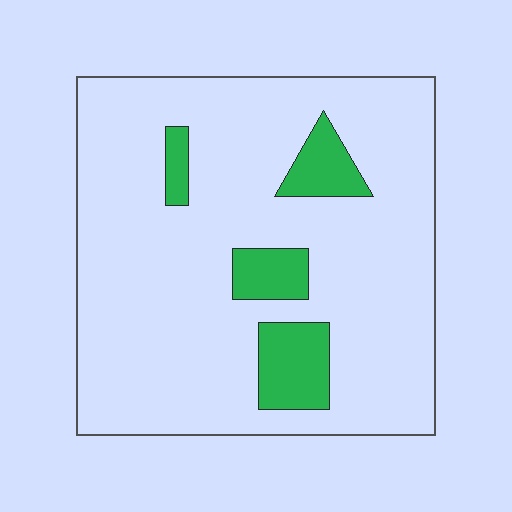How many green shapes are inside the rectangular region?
4.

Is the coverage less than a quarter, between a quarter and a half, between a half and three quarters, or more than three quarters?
Less than a quarter.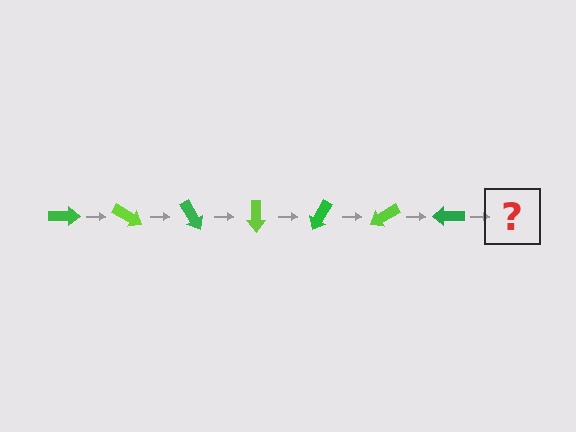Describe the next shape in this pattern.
It should be a lime arrow, rotated 210 degrees from the start.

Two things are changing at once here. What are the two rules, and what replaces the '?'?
The two rules are that it rotates 30 degrees each step and the color cycles through green and lime. The '?' should be a lime arrow, rotated 210 degrees from the start.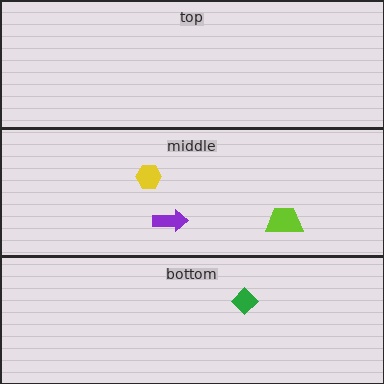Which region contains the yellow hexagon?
The middle region.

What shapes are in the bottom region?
The green diamond.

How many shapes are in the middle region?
3.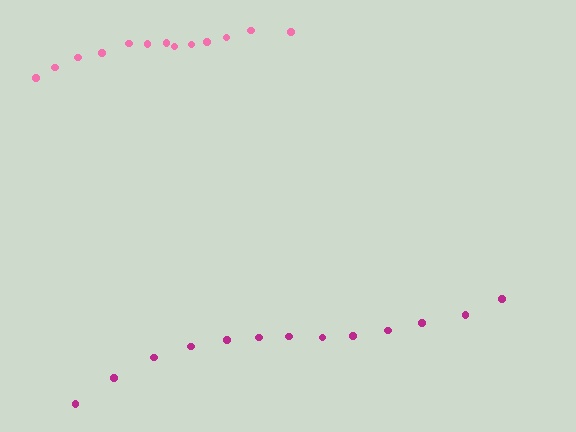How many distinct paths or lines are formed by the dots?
There are 2 distinct paths.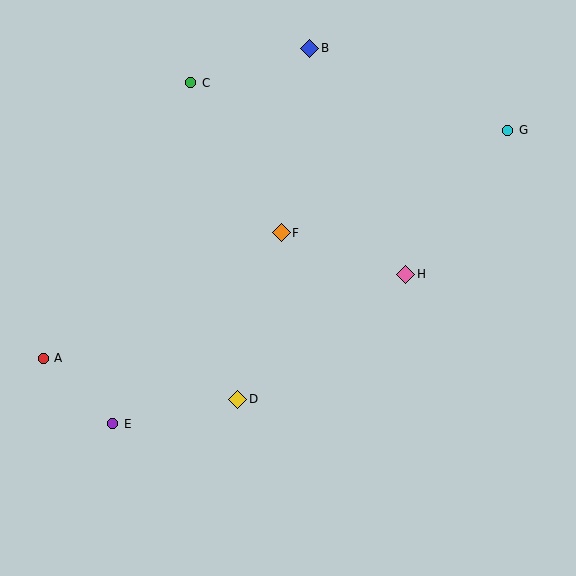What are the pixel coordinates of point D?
Point D is at (238, 399).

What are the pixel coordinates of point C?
Point C is at (191, 83).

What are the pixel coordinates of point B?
Point B is at (310, 48).